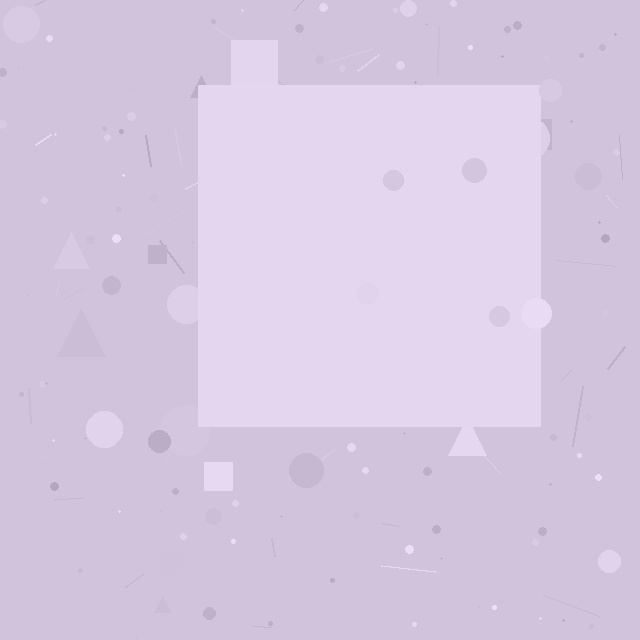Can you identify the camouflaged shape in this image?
The camouflaged shape is a square.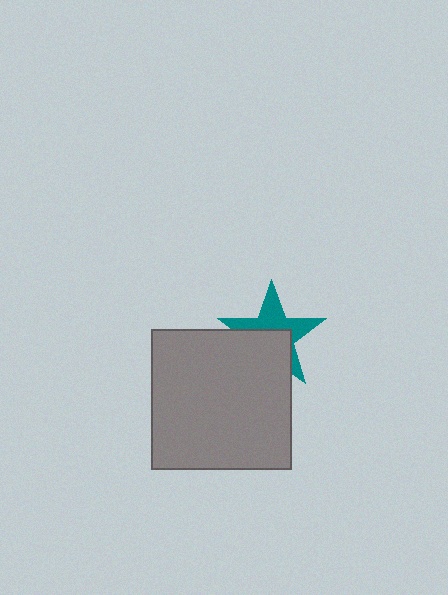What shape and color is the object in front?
The object in front is a gray square.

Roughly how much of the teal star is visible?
About half of it is visible (roughly 53%).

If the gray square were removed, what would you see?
You would see the complete teal star.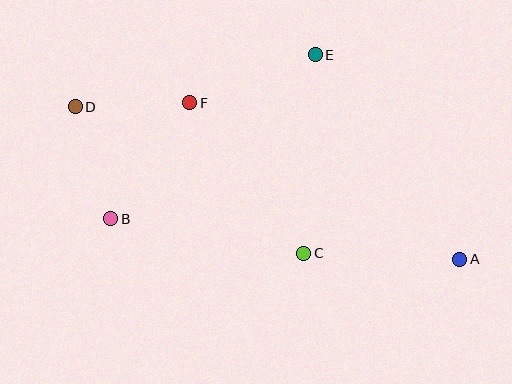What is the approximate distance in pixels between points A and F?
The distance between A and F is approximately 312 pixels.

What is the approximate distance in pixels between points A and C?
The distance between A and C is approximately 156 pixels.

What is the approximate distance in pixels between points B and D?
The distance between B and D is approximately 117 pixels.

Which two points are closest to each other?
Points D and F are closest to each other.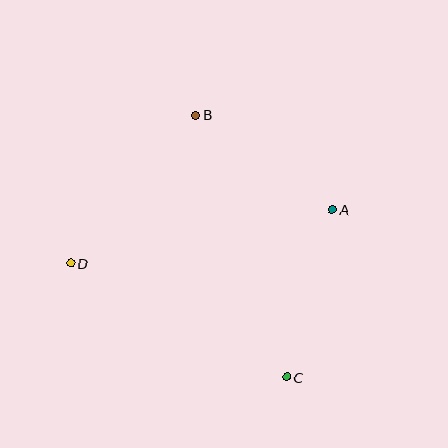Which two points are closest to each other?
Points A and B are closest to each other.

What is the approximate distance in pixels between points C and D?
The distance between C and D is approximately 244 pixels.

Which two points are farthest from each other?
Points B and C are farthest from each other.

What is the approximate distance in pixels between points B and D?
The distance between B and D is approximately 194 pixels.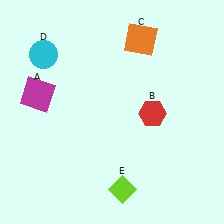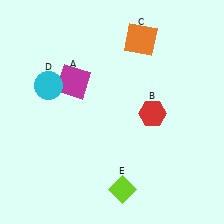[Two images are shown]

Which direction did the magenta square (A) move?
The magenta square (A) moved right.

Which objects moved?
The objects that moved are: the magenta square (A), the cyan circle (D).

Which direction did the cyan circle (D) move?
The cyan circle (D) moved down.